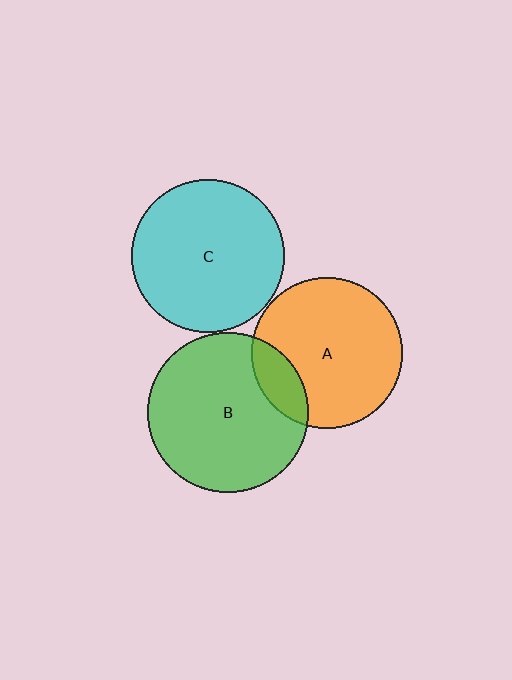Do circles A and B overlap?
Yes.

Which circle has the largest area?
Circle B (green).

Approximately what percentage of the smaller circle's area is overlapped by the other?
Approximately 15%.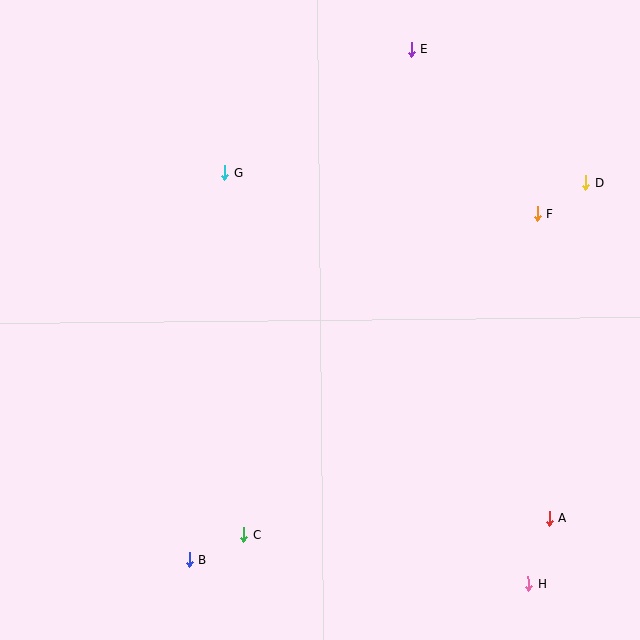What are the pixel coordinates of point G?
Point G is at (224, 173).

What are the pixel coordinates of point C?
Point C is at (244, 535).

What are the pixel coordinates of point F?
Point F is at (537, 214).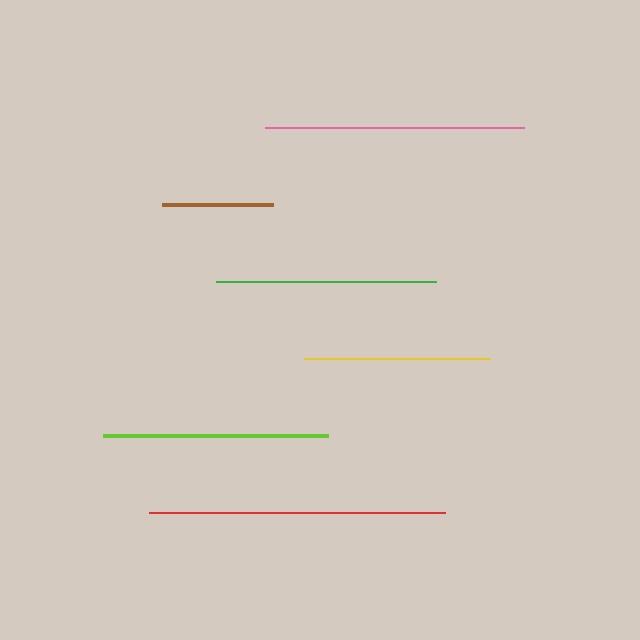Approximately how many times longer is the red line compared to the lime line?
The red line is approximately 1.3 times the length of the lime line.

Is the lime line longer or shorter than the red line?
The red line is longer than the lime line.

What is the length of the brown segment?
The brown segment is approximately 111 pixels long.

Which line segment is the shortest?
The brown line is the shortest at approximately 111 pixels.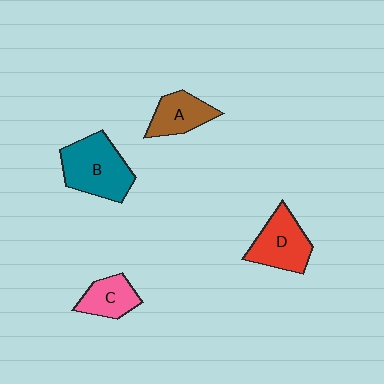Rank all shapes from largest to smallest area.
From largest to smallest: B (teal), D (red), A (brown), C (pink).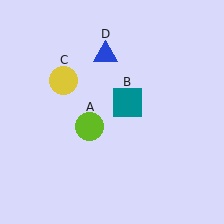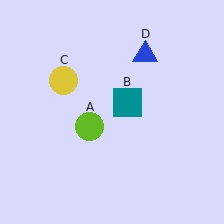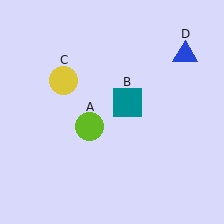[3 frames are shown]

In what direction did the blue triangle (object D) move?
The blue triangle (object D) moved right.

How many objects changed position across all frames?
1 object changed position: blue triangle (object D).